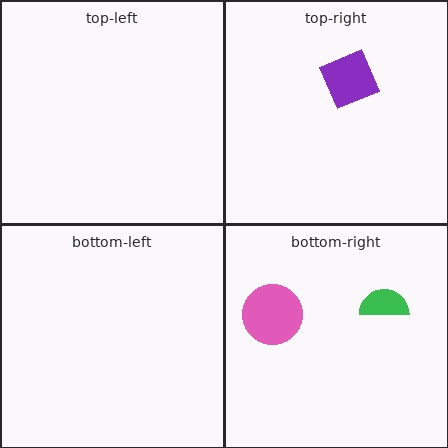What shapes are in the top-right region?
The purple diamond.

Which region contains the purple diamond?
The top-right region.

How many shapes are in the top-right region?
1.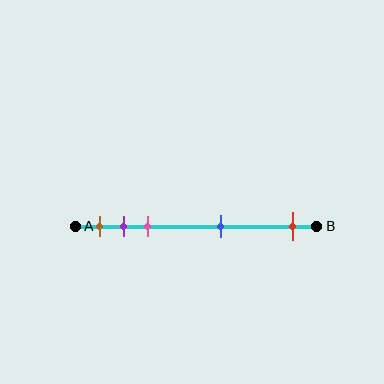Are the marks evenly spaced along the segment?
No, the marks are not evenly spaced.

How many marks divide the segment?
There are 5 marks dividing the segment.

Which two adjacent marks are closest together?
The purple and pink marks are the closest adjacent pair.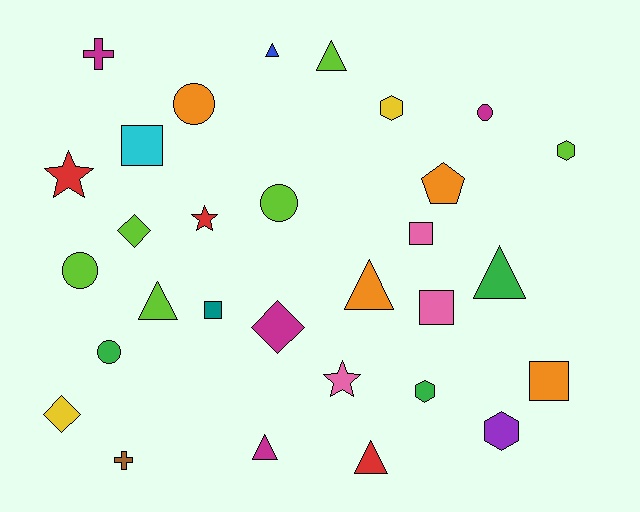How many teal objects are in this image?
There is 1 teal object.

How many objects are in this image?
There are 30 objects.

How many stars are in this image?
There are 3 stars.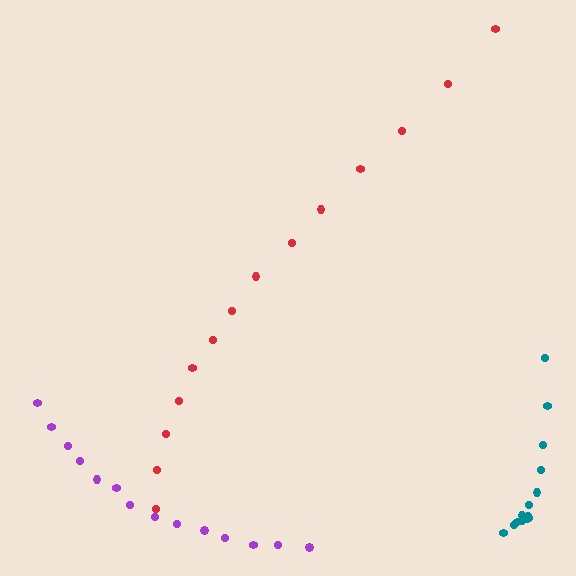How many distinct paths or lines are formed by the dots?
There are 3 distinct paths.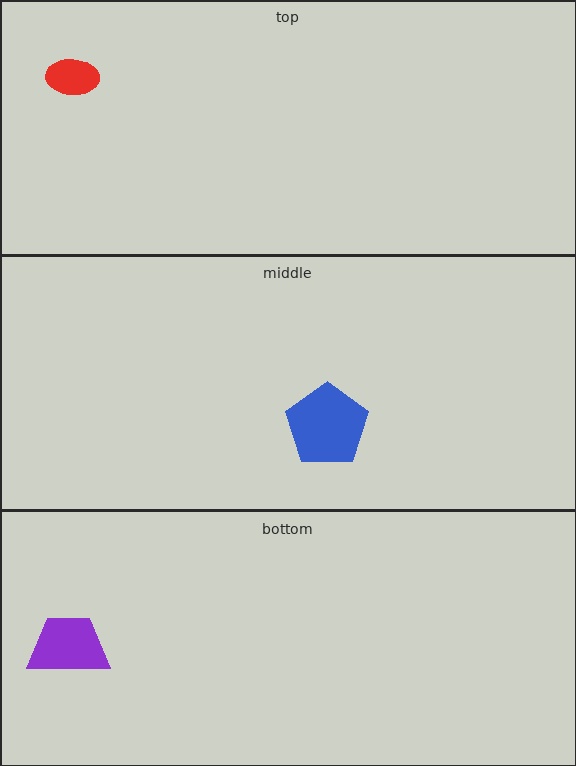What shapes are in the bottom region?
The purple trapezoid.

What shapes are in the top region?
The red ellipse.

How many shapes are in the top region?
1.